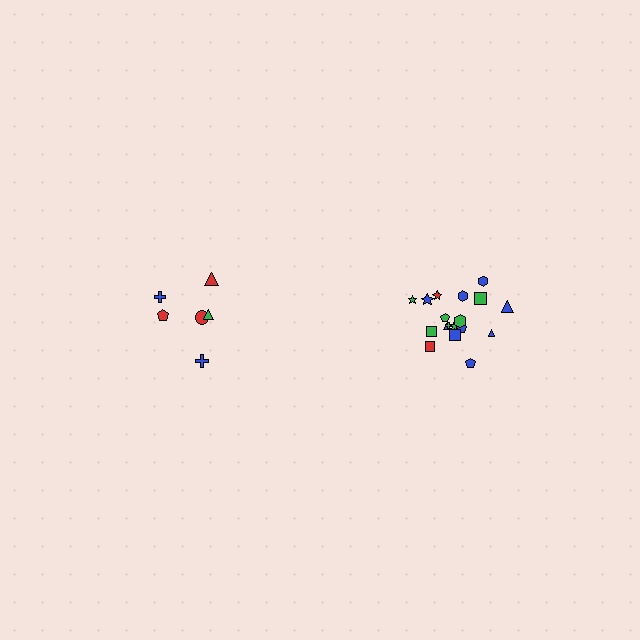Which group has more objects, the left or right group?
The right group.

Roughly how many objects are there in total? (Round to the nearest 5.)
Roughly 25 objects in total.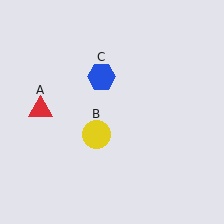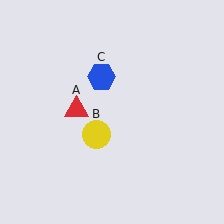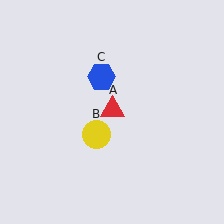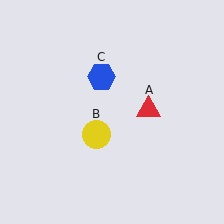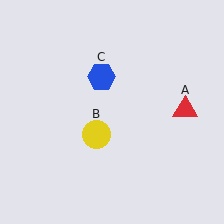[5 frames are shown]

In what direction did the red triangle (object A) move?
The red triangle (object A) moved right.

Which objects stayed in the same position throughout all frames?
Yellow circle (object B) and blue hexagon (object C) remained stationary.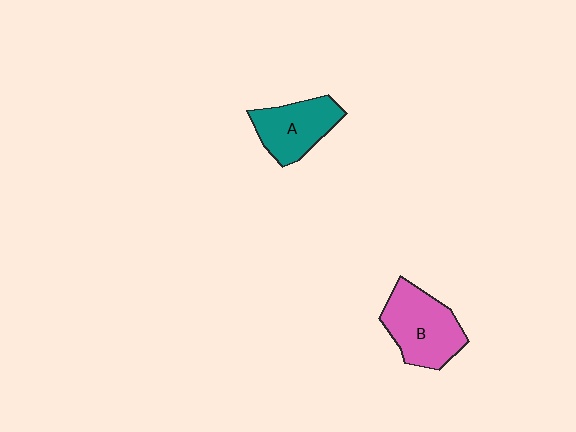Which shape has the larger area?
Shape B (pink).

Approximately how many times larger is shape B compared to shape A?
Approximately 1.2 times.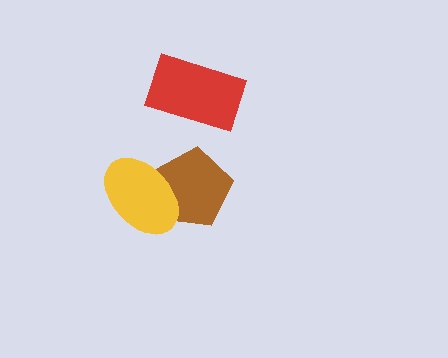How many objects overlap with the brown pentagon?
1 object overlaps with the brown pentagon.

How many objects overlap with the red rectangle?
0 objects overlap with the red rectangle.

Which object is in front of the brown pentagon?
The yellow ellipse is in front of the brown pentagon.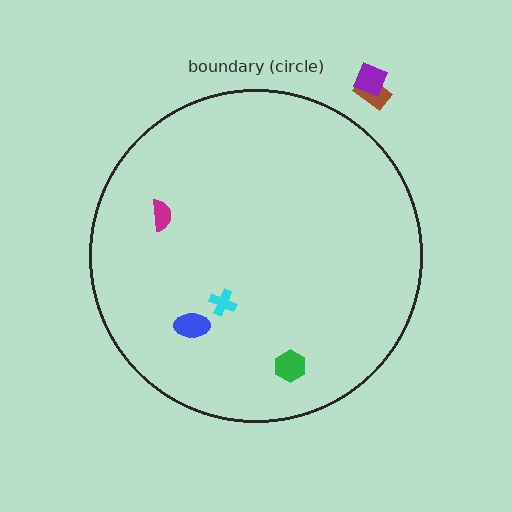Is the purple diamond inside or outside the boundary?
Outside.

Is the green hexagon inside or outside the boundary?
Inside.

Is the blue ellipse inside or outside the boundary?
Inside.